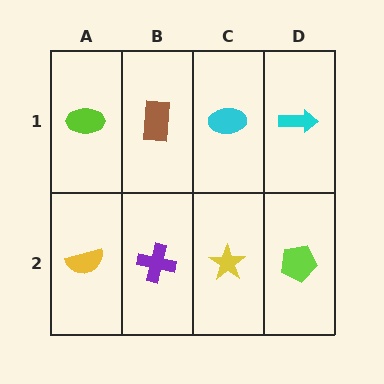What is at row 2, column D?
A lime pentagon.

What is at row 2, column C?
A yellow star.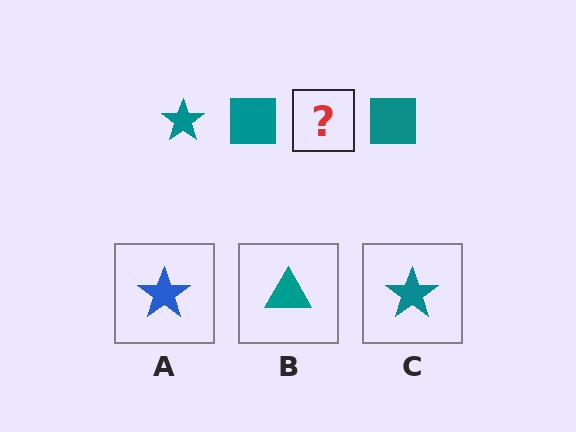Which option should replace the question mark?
Option C.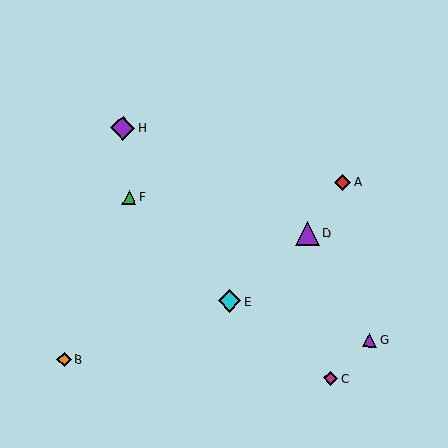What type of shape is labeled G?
Shape G is a purple triangle.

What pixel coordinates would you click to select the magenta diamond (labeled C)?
Click at (331, 378) to select the magenta diamond C.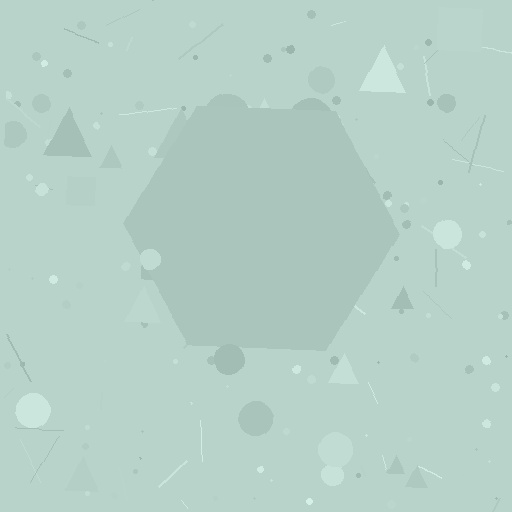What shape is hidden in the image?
A hexagon is hidden in the image.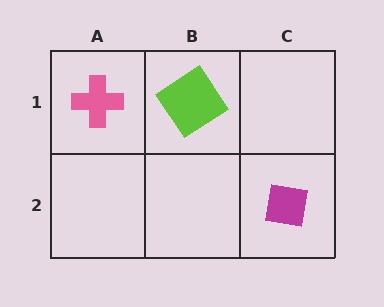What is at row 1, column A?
A pink cross.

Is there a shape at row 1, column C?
No, that cell is empty.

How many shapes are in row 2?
1 shape.